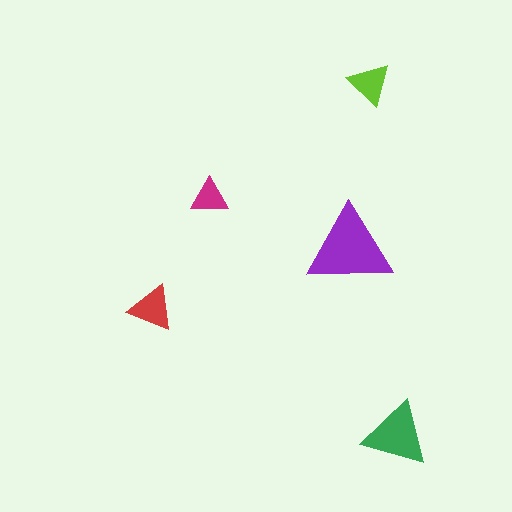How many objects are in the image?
There are 5 objects in the image.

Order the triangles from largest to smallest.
the purple one, the green one, the red one, the lime one, the magenta one.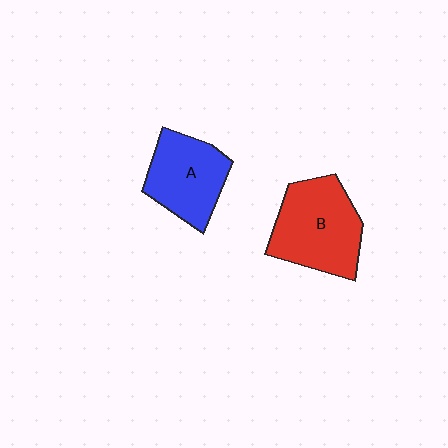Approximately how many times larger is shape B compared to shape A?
Approximately 1.3 times.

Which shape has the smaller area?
Shape A (blue).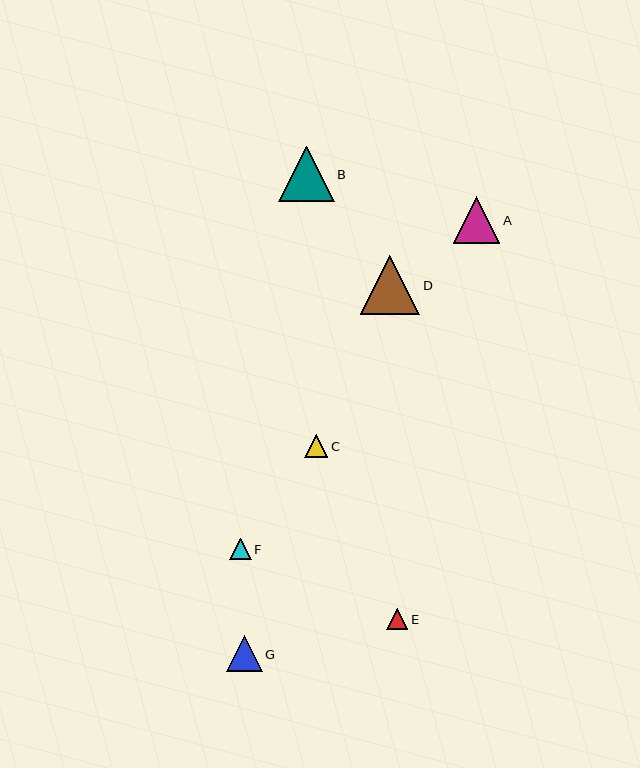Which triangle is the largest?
Triangle D is the largest with a size of approximately 60 pixels.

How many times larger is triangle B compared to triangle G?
Triangle B is approximately 1.6 times the size of triangle G.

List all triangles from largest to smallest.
From largest to smallest: D, B, A, G, C, F, E.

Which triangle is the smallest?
Triangle E is the smallest with a size of approximately 21 pixels.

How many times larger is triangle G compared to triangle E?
Triangle G is approximately 1.7 times the size of triangle E.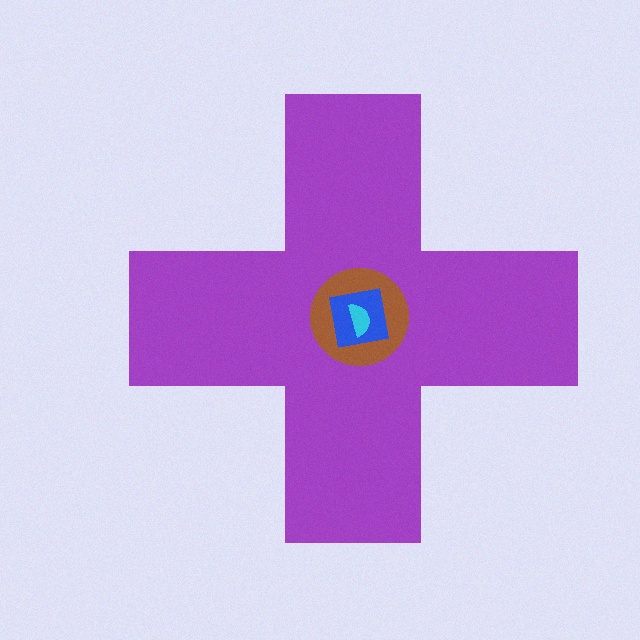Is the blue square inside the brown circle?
Yes.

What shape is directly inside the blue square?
The cyan semicircle.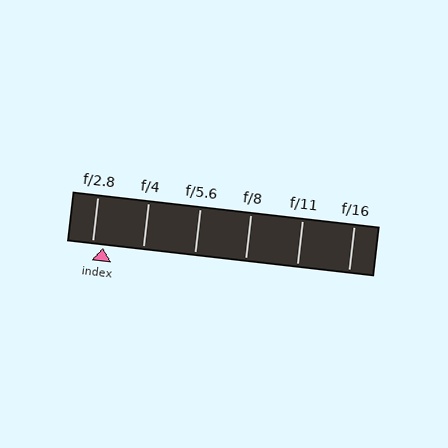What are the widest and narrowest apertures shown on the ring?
The widest aperture shown is f/2.8 and the narrowest is f/16.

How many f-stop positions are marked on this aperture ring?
There are 6 f-stop positions marked.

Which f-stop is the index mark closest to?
The index mark is closest to f/2.8.